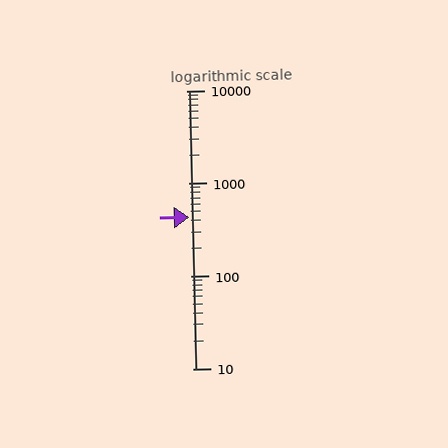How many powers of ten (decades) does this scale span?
The scale spans 3 decades, from 10 to 10000.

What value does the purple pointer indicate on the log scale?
The pointer indicates approximately 430.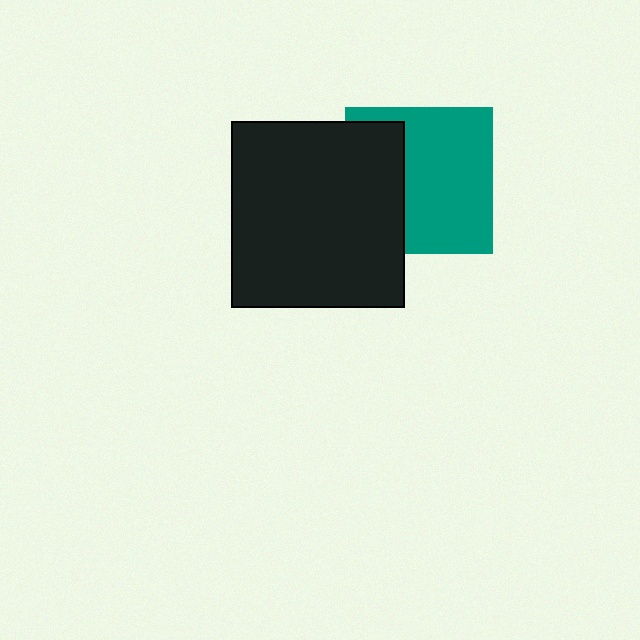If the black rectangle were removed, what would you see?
You would see the complete teal square.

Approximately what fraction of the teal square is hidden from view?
Roughly 37% of the teal square is hidden behind the black rectangle.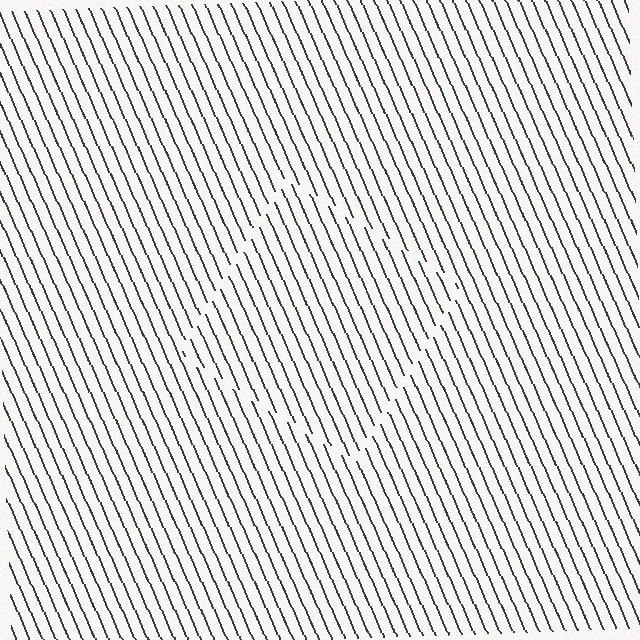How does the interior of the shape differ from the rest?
The interior of the shape contains the same grating, shifted by half a period — the contour is defined by the phase discontinuity where line-ends from the inner and outer gratings abut.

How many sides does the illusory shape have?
4 sides — the line-ends trace a square.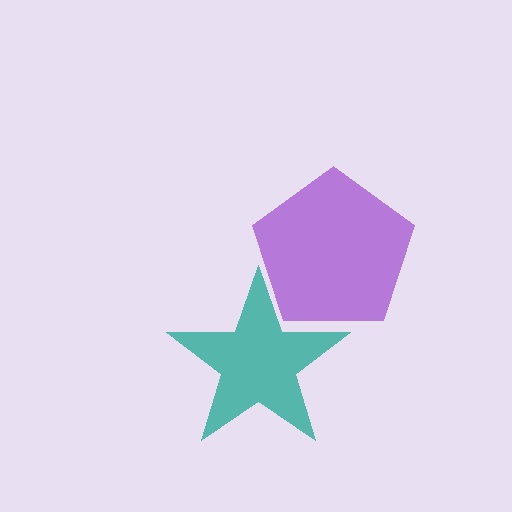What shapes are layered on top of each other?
The layered shapes are: a purple pentagon, a teal star.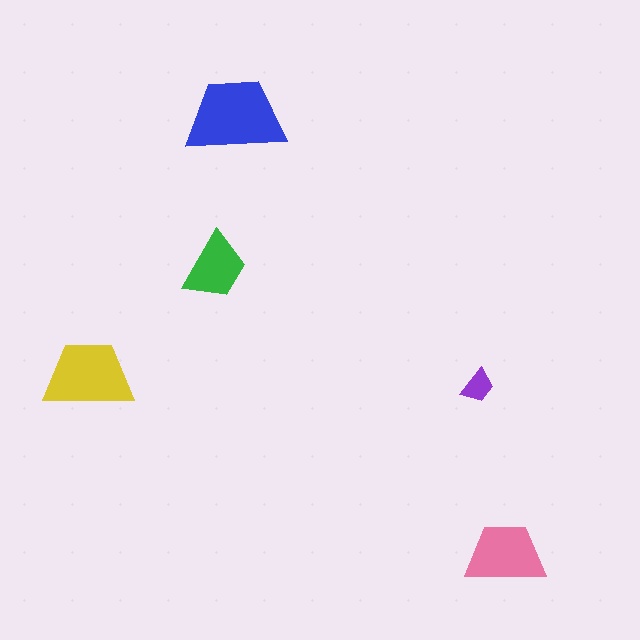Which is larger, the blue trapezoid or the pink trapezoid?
The blue one.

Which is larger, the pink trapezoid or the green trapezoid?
The pink one.